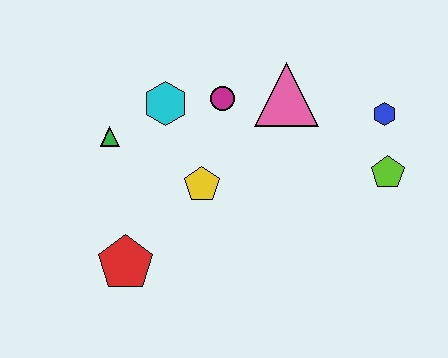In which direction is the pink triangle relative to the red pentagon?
The pink triangle is above the red pentagon.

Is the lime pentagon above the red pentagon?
Yes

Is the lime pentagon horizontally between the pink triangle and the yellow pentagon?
No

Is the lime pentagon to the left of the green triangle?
No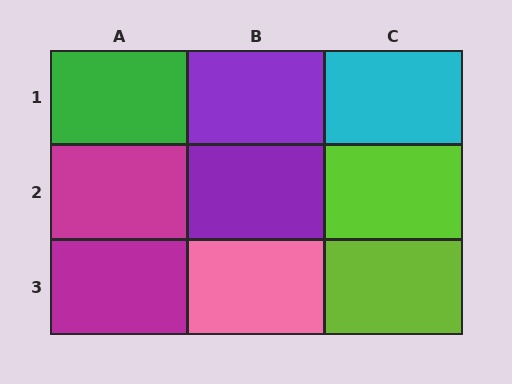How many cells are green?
1 cell is green.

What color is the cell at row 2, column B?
Purple.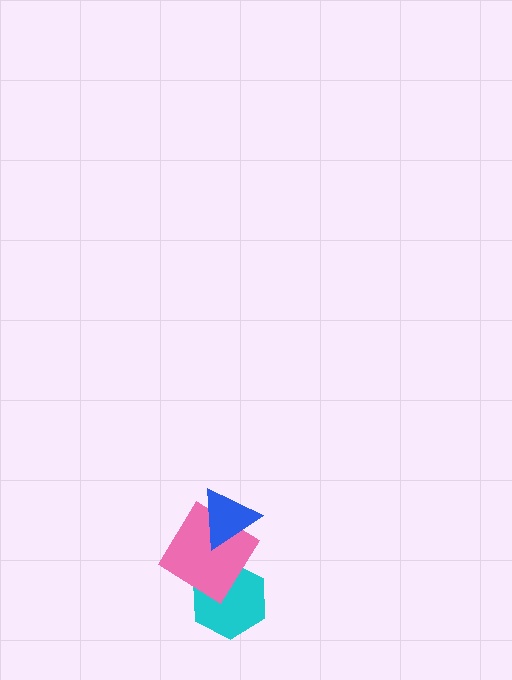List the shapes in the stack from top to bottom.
From top to bottom: the blue triangle, the pink diamond, the cyan hexagon.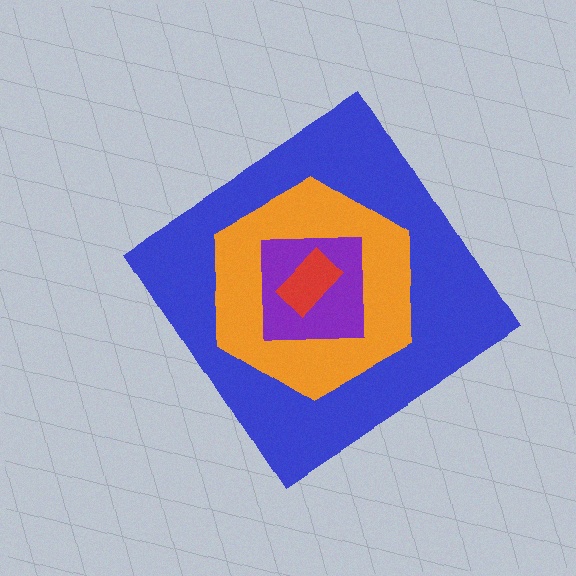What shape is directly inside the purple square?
The red rectangle.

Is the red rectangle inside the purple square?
Yes.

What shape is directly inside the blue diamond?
The orange hexagon.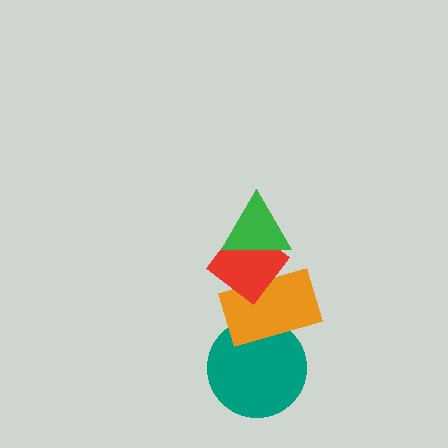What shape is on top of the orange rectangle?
The red diamond is on top of the orange rectangle.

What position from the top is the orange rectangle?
The orange rectangle is 3rd from the top.